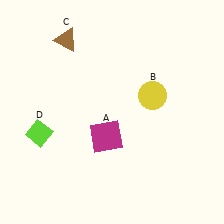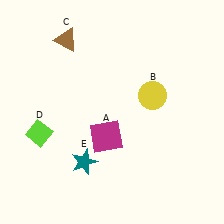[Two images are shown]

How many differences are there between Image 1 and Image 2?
There is 1 difference between the two images.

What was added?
A teal star (E) was added in Image 2.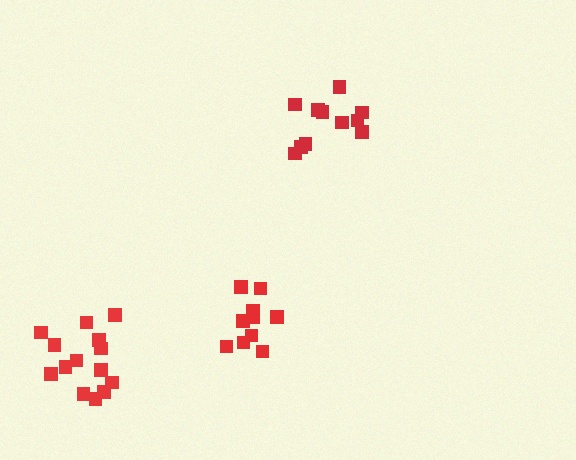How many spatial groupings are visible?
There are 3 spatial groupings.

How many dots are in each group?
Group 1: 10 dots, Group 2: 14 dots, Group 3: 12 dots (36 total).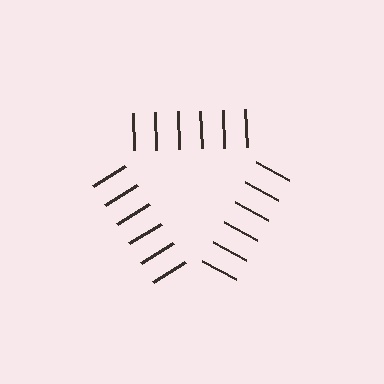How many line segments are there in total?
18 — 6 along each of the 3 edges.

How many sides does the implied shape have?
3 sides — the line-ends trace a triangle.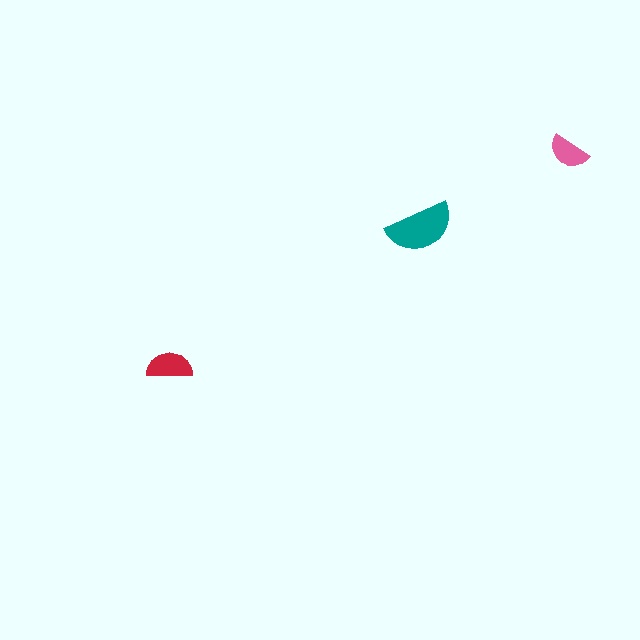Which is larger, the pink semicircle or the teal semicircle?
The teal one.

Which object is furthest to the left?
The red semicircle is leftmost.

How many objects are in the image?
There are 3 objects in the image.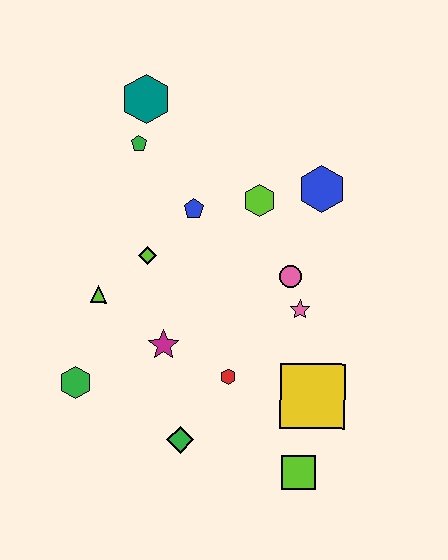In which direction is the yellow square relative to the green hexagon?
The yellow square is to the right of the green hexagon.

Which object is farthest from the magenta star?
The teal hexagon is farthest from the magenta star.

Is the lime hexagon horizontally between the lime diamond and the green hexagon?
No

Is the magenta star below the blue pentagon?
Yes